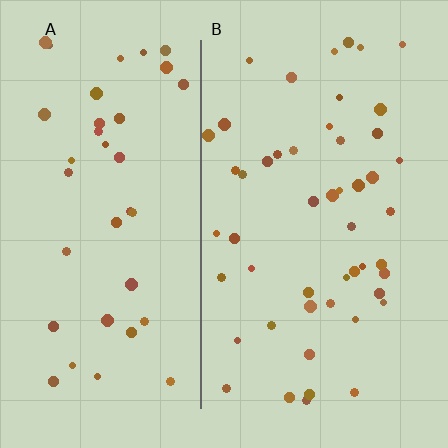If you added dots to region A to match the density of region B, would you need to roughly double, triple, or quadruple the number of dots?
Approximately double.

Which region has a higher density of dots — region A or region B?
B (the right).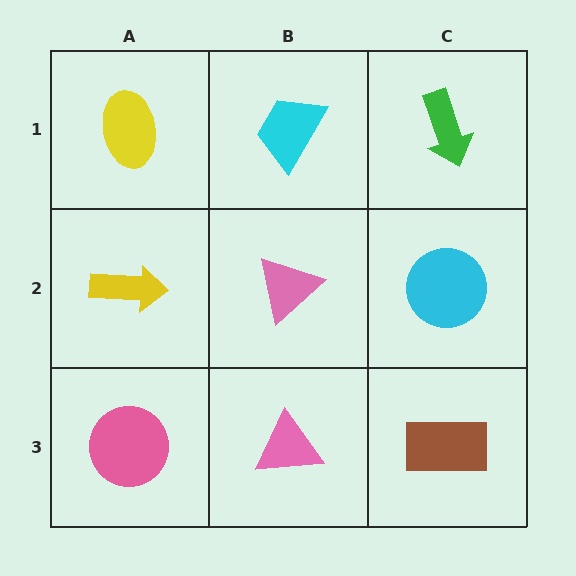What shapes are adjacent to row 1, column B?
A pink triangle (row 2, column B), a yellow ellipse (row 1, column A), a green arrow (row 1, column C).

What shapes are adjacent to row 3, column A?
A yellow arrow (row 2, column A), a pink triangle (row 3, column B).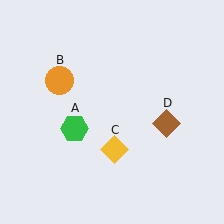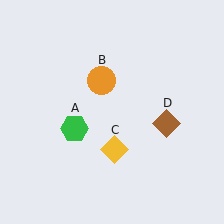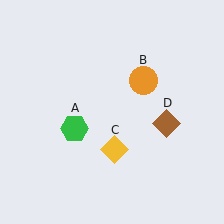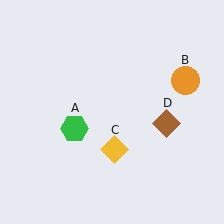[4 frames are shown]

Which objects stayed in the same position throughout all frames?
Green hexagon (object A) and yellow diamond (object C) and brown diamond (object D) remained stationary.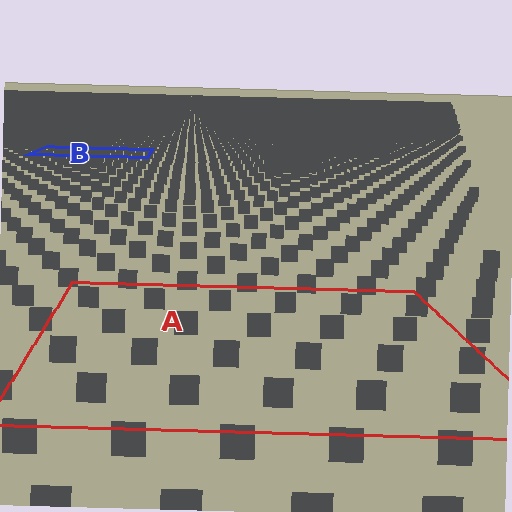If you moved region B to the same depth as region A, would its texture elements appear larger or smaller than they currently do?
They would appear larger. At a closer depth, the same texture elements are projected at a bigger on-screen size.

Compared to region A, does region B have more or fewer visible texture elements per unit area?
Region B has more texture elements per unit area — they are packed more densely because it is farther away.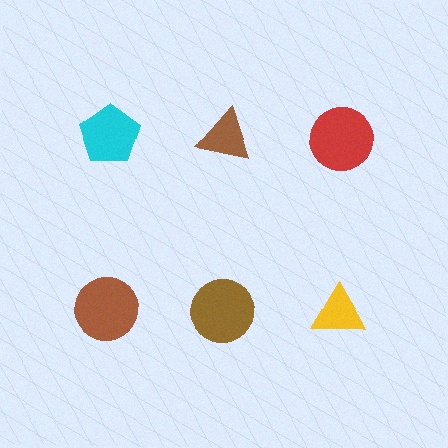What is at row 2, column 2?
A brown circle.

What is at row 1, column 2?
A brown triangle.